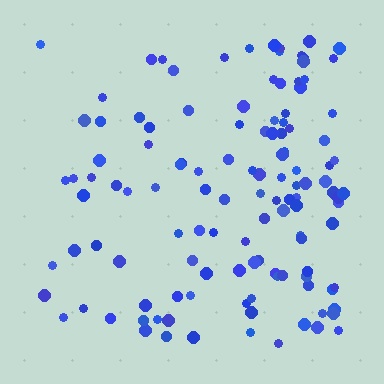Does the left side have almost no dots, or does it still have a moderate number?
Still a moderate number, just noticeably fewer than the right.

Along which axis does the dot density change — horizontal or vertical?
Horizontal.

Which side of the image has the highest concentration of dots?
The right.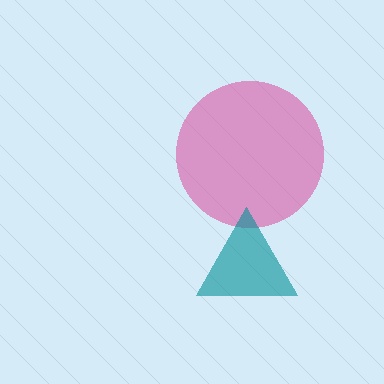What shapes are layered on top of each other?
The layered shapes are: a pink circle, a teal triangle.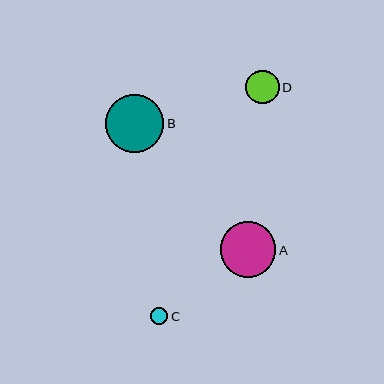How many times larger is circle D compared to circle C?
Circle D is approximately 1.9 times the size of circle C.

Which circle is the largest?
Circle B is the largest with a size of approximately 59 pixels.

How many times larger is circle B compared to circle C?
Circle B is approximately 3.4 times the size of circle C.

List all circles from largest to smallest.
From largest to smallest: B, A, D, C.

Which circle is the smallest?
Circle C is the smallest with a size of approximately 18 pixels.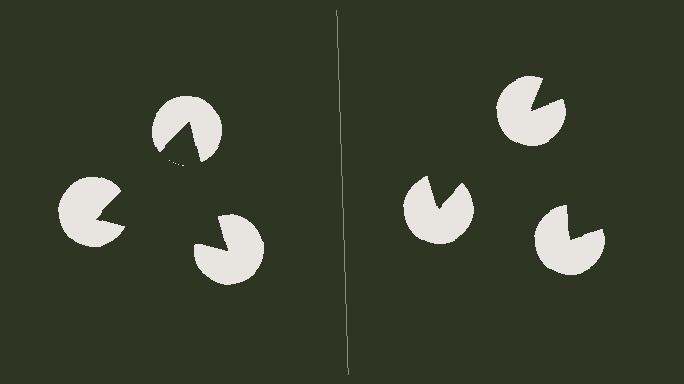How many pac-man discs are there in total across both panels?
6 — 3 on each side.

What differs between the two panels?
The pac-man discs are positioned identically on both sides; only the wedge orientations differ. On the left they align to a triangle; on the right they are misaligned.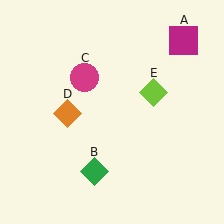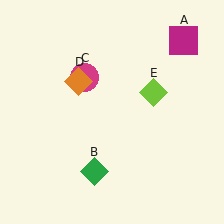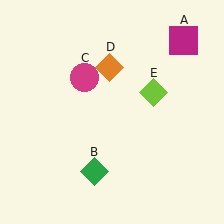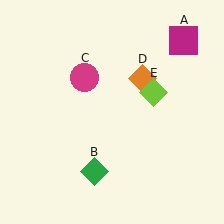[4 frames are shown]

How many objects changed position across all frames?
1 object changed position: orange diamond (object D).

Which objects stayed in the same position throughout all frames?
Magenta square (object A) and green diamond (object B) and magenta circle (object C) and lime diamond (object E) remained stationary.